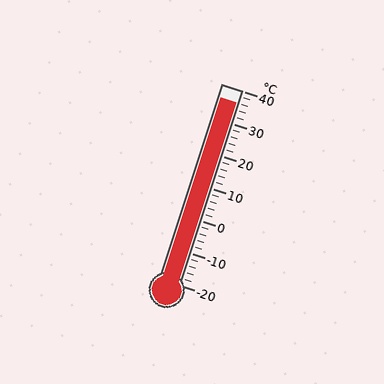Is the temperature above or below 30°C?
The temperature is above 30°C.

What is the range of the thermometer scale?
The thermometer scale ranges from -20°C to 40°C.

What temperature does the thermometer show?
The thermometer shows approximately 36°C.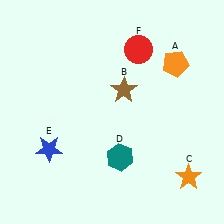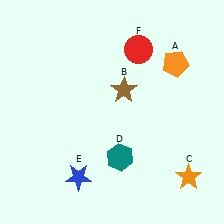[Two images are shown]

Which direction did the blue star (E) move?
The blue star (E) moved right.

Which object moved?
The blue star (E) moved right.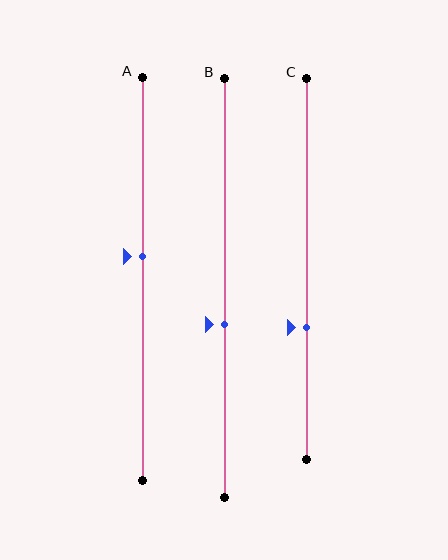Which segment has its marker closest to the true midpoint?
Segment A has its marker closest to the true midpoint.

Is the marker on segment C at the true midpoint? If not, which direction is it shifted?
No, the marker on segment C is shifted downward by about 15% of the segment length.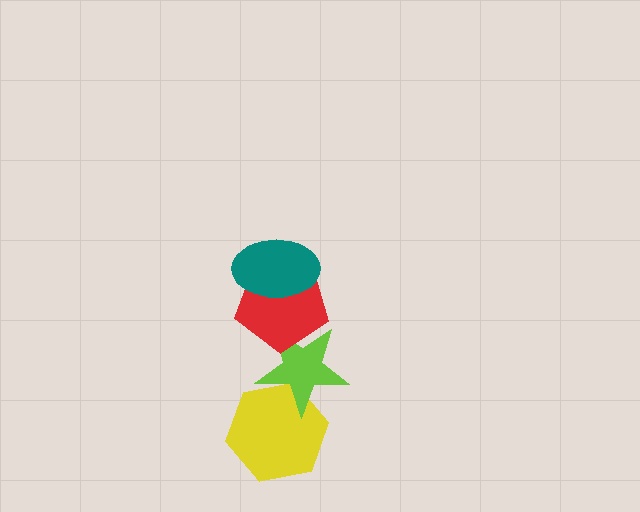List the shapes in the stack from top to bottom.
From top to bottom: the teal ellipse, the red pentagon, the lime star, the yellow hexagon.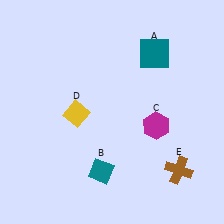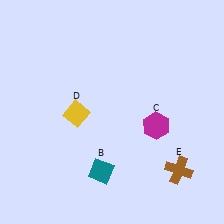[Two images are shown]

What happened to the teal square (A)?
The teal square (A) was removed in Image 2. It was in the top-right area of Image 1.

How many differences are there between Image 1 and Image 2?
There is 1 difference between the two images.